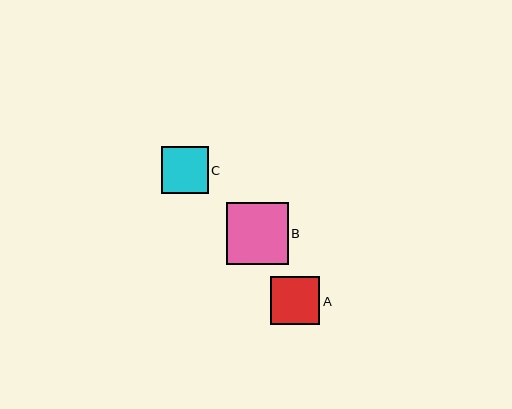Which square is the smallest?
Square C is the smallest with a size of approximately 46 pixels.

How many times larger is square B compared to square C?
Square B is approximately 1.3 times the size of square C.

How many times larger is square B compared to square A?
Square B is approximately 1.3 times the size of square A.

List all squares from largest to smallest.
From largest to smallest: B, A, C.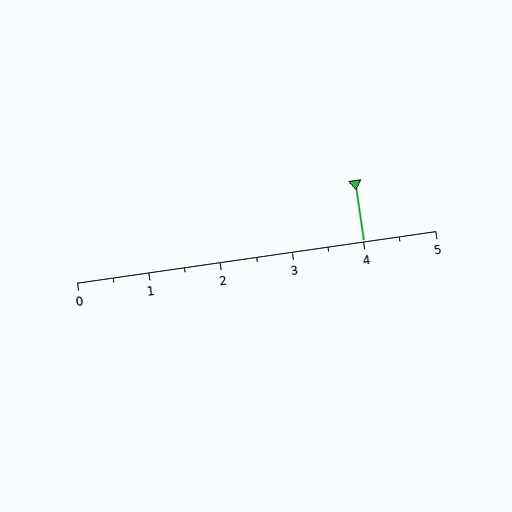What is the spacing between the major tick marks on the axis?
The major ticks are spaced 1 apart.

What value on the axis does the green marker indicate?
The marker indicates approximately 4.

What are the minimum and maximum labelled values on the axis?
The axis runs from 0 to 5.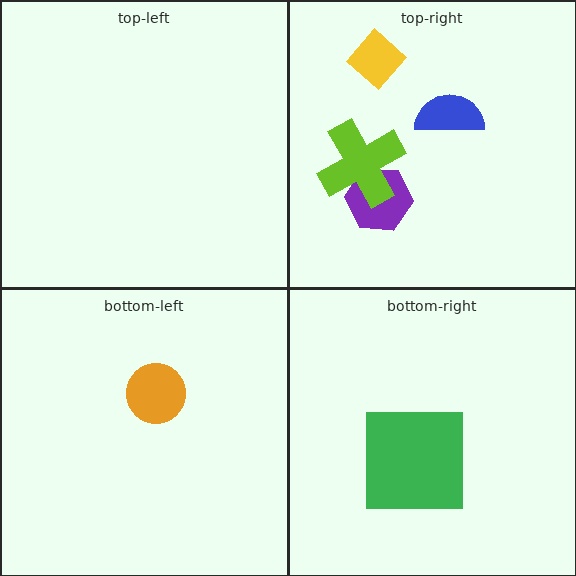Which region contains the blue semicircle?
The top-right region.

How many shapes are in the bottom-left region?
1.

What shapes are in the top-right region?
The purple hexagon, the lime cross, the yellow diamond, the blue semicircle.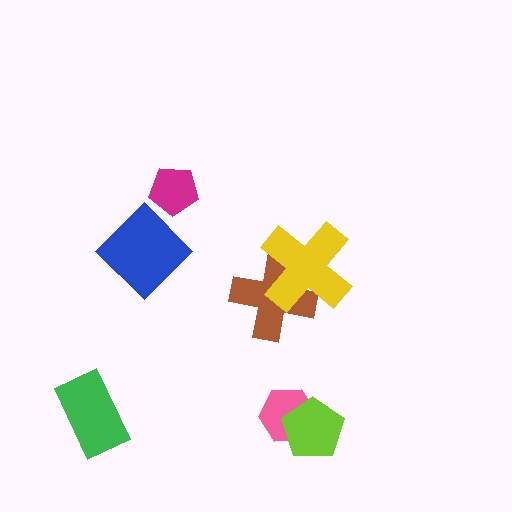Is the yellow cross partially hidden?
No, no other shape covers it.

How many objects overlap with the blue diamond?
0 objects overlap with the blue diamond.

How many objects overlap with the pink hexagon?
1 object overlaps with the pink hexagon.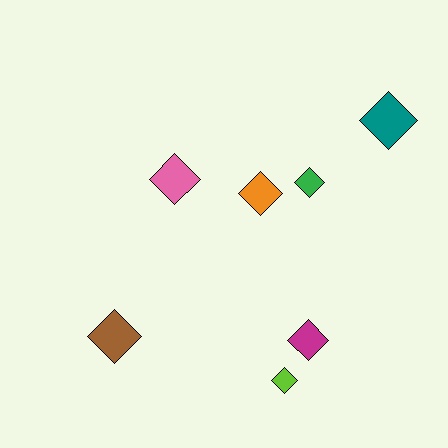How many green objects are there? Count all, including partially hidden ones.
There is 1 green object.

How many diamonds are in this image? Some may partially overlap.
There are 7 diamonds.